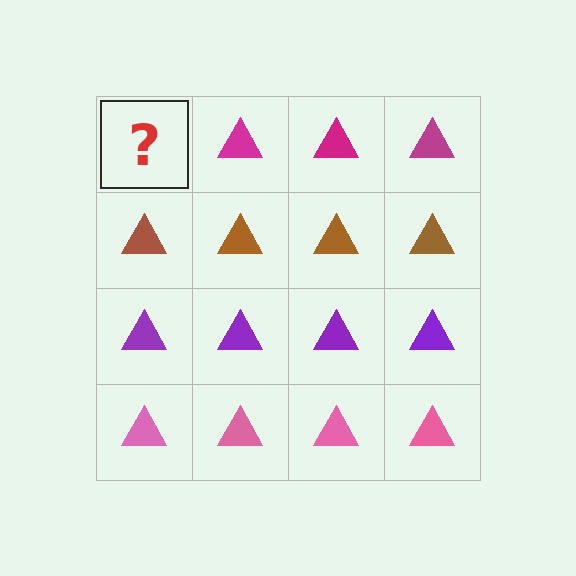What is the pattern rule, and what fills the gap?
The rule is that each row has a consistent color. The gap should be filled with a magenta triangle.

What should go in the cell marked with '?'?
The missing cell should contain a magenta triangle.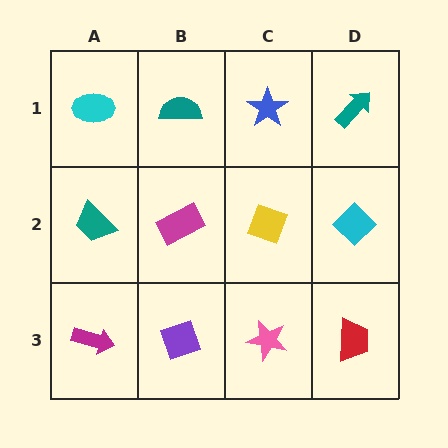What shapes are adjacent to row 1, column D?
A cyan diamond (row 2, column D), a blue star (row 1, column C).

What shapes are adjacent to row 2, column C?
A blue star (row 1, column C), a pink star (row 3, column C), a magenta rectangle (row 2, column B), a cyan diamond (row 2, column D).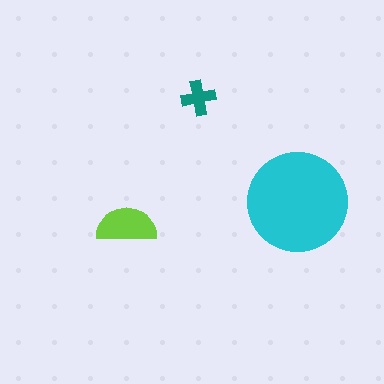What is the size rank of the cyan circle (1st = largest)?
1st.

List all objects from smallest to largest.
The teal cross, the lime semicircle, the cyan circle.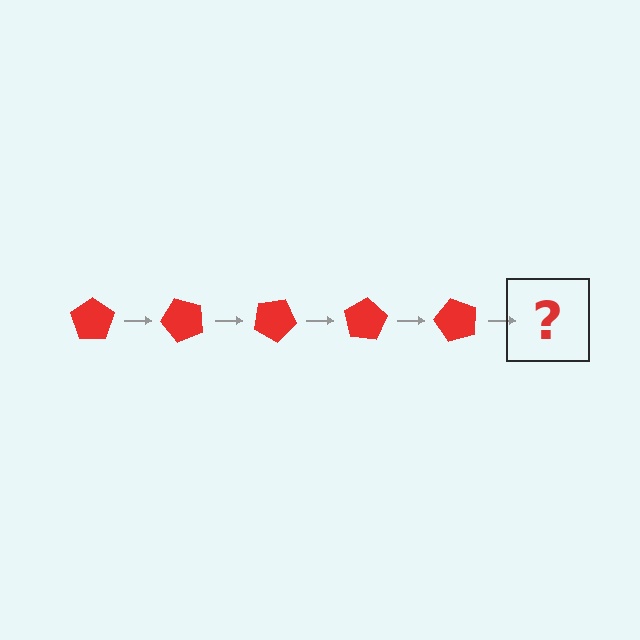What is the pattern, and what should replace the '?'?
The pattern is that the pentagon rotates 50 degrees each step. The '?' should be a red pentagon rotated 250 degrees.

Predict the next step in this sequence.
The next step is a red pentagon rotated 250 degrees.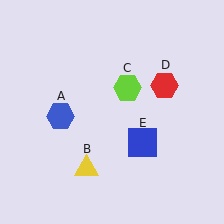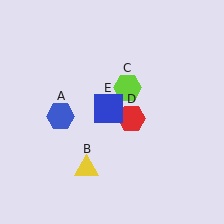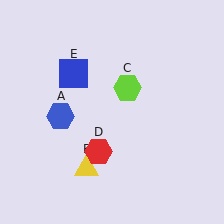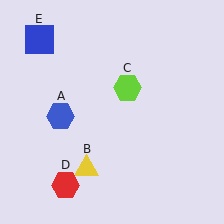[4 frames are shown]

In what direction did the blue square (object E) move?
The blue square (object E) moved up and to the left.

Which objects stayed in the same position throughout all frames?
Blue hexagon (object A) and yellow triangle (object B) and lime hexagon (object C) remained stationary.